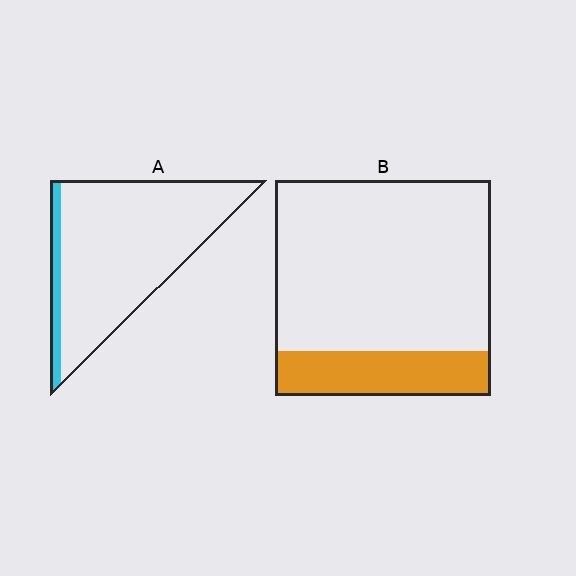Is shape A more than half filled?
No.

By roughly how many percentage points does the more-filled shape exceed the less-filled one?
By roughly 10 percentage points (B over A).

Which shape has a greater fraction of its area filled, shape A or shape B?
Shape B.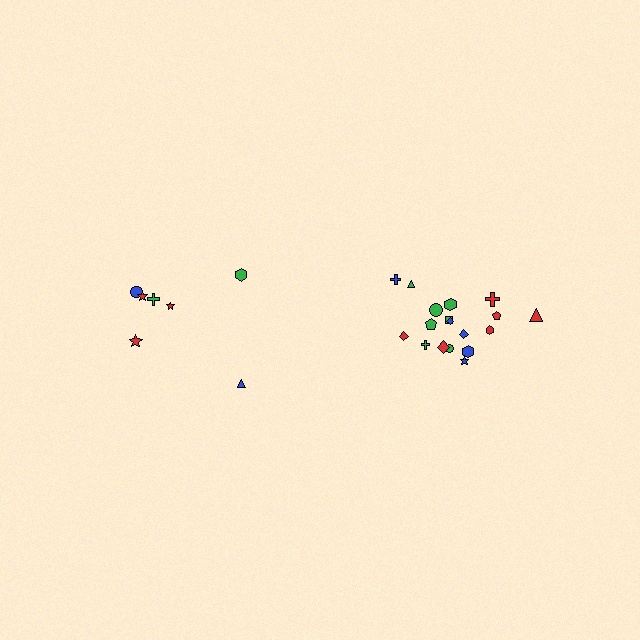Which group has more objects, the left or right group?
The right group.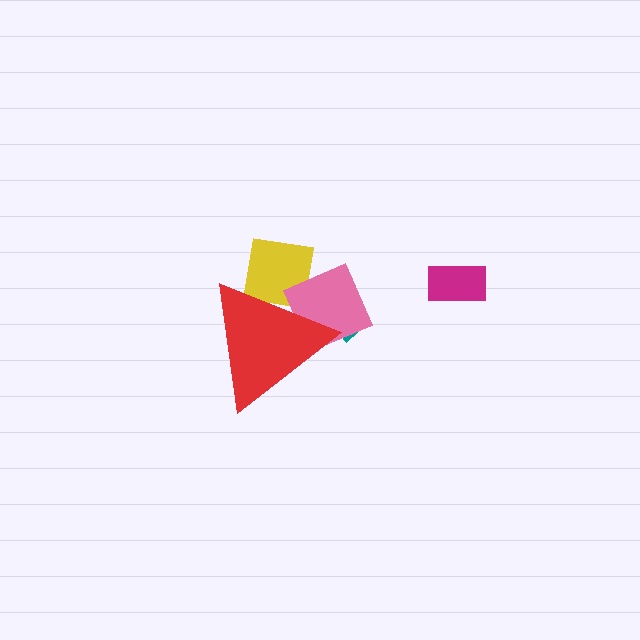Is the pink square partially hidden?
Yes, the pink square is partially hidden behind the red triangle.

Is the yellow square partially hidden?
Yes, the yellow square is partially hidden behind the red triangle.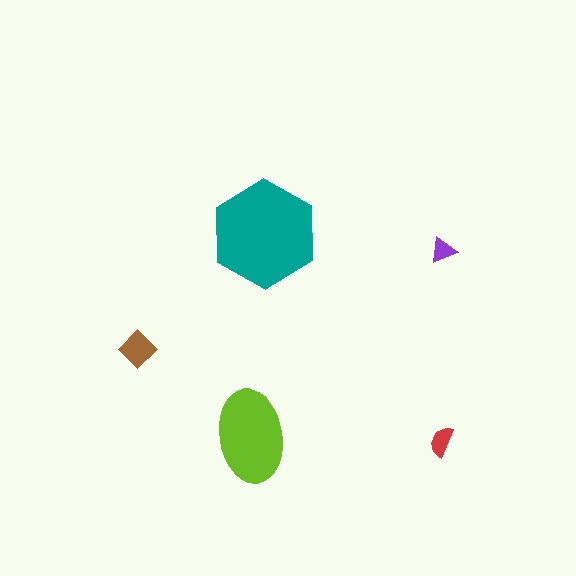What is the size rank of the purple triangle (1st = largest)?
5th.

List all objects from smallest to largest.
The purple triangle, the red semicircle, the brown diamond, the lime ellipse, the teal hexagon.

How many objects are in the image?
There are 5 objects in the image.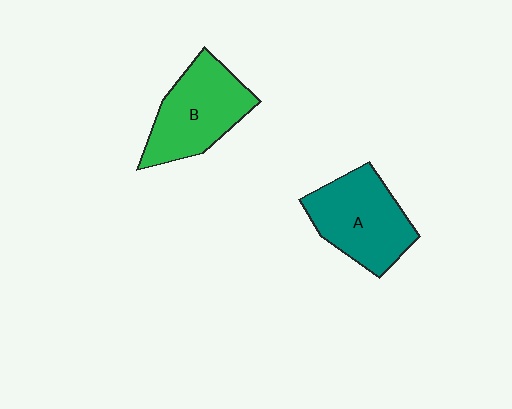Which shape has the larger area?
Shape A (teal).